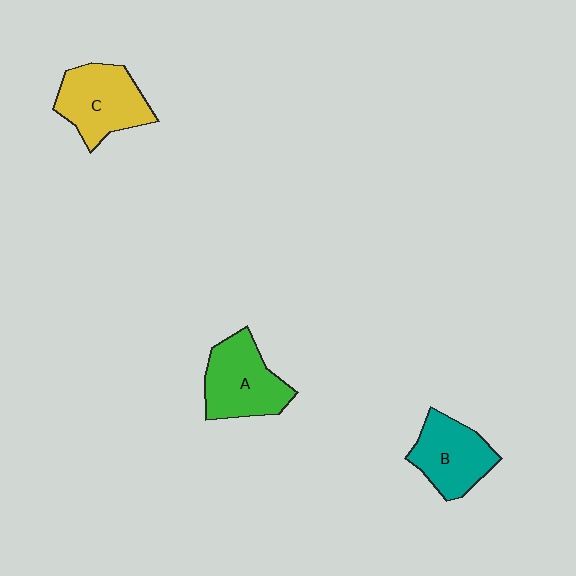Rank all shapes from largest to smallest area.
From largest to smallest: C (yellow), A (green), B (teal).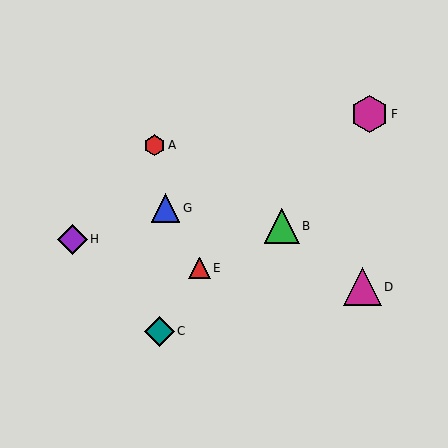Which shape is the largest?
The magenta triangle (labeled D) is the largest.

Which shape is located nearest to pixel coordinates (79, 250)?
The purple diamond (labeled H) at (72, 239) is nearest to that location.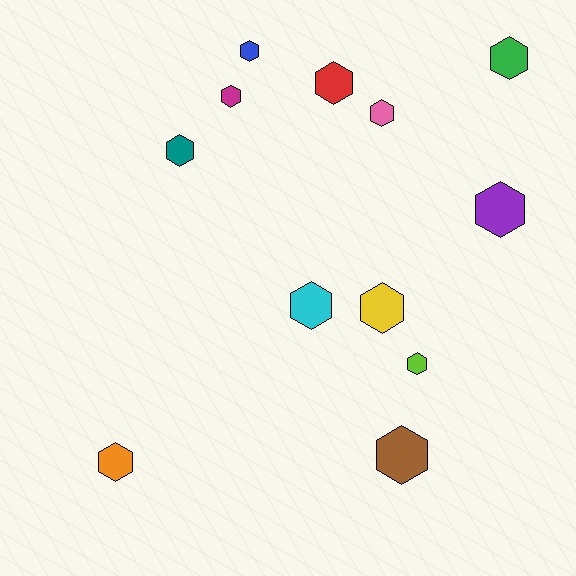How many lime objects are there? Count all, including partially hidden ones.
There is 1 lime object.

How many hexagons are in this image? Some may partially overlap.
There are 12 hexagons.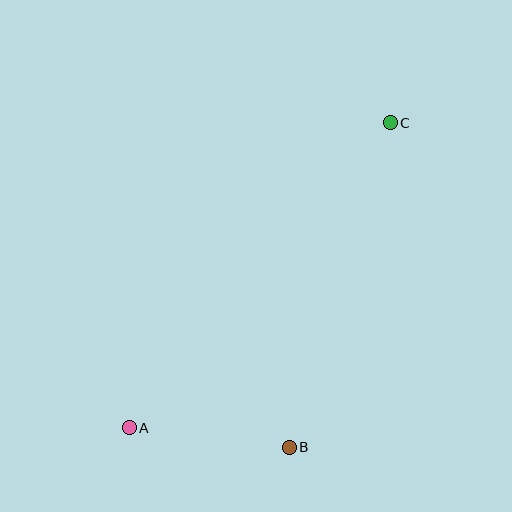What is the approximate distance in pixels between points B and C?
The distance between B and C is approximately 340 pixels.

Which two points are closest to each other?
Points A and B are closest to each other.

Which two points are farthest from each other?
Points A and C are farthest from each other.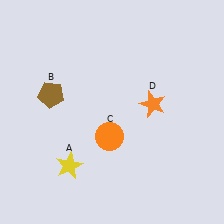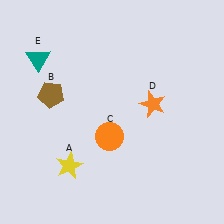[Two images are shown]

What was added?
A teal triangle (E) was added in Image 2.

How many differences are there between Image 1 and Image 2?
There is 1 difference between the two images.